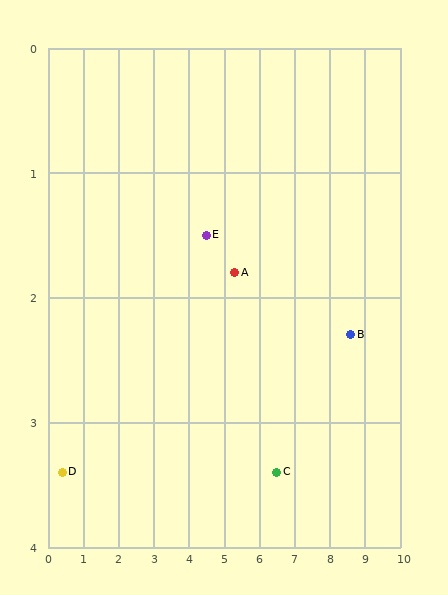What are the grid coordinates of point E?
Point E is at approximately (4.5, 1.5).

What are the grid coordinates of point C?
Point C is at approximately (6.5, 3.4).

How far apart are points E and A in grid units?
Points E and A are about 0.9 grid units apart.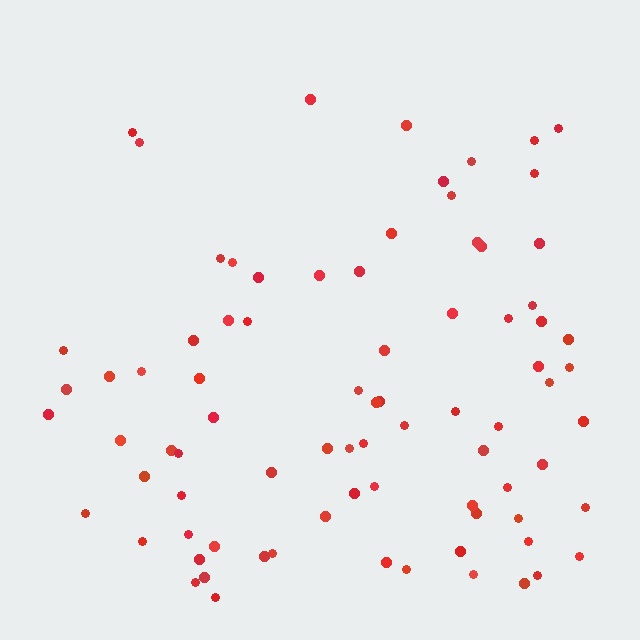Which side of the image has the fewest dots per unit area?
The top.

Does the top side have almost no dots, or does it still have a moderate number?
Still a moderate number, just noticeably fewer than the bottom.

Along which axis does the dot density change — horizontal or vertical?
Vertical.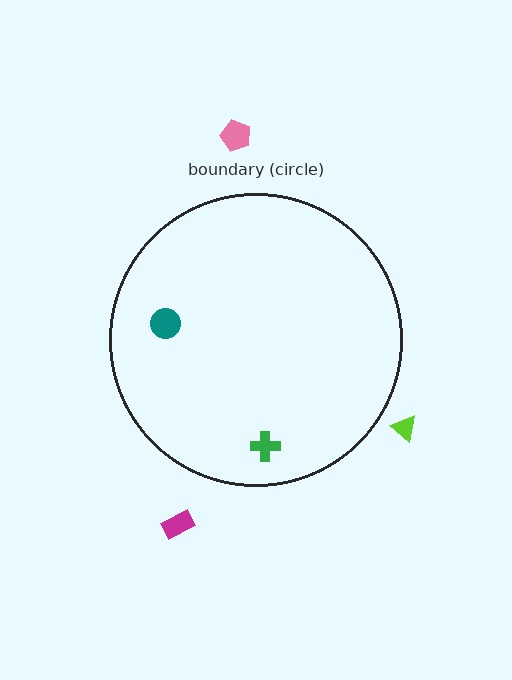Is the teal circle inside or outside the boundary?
Inside.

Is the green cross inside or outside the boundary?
Inside.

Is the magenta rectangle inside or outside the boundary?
Outside.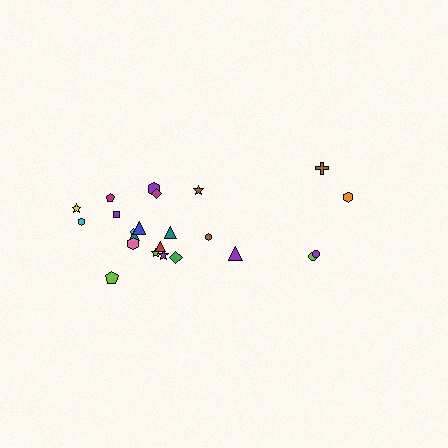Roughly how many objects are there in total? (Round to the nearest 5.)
Roughly 25 objects in total.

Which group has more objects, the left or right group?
The left group.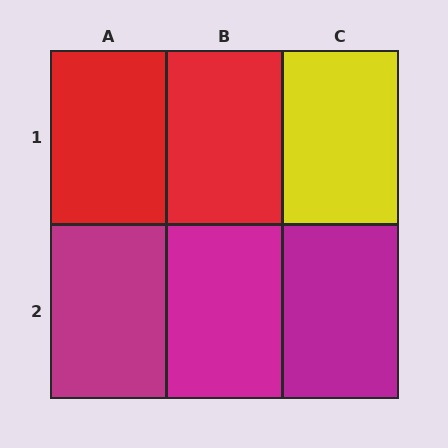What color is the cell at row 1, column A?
Red.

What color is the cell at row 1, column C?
Yellow.